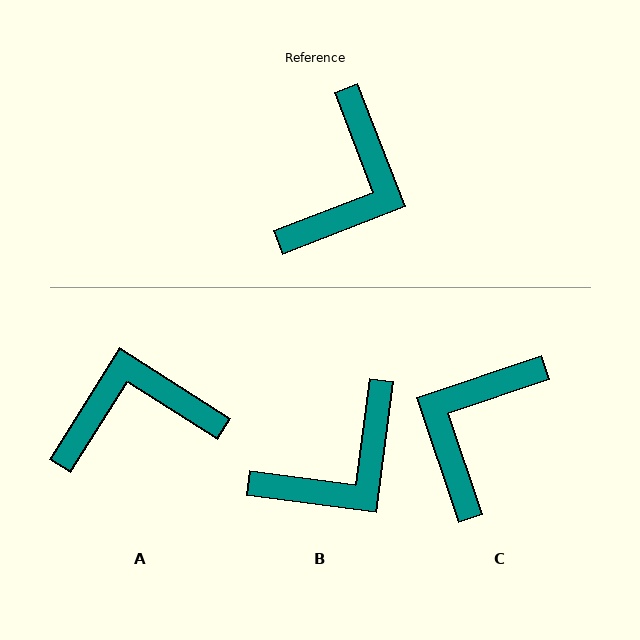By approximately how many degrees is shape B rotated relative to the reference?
Approximately 29 degrees clockwise.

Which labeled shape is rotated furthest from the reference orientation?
C, about 177 degrees away.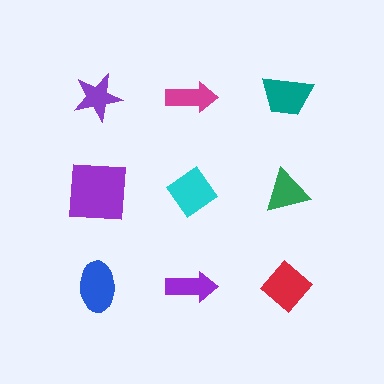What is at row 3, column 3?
A red diamond.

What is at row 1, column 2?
A magenta arrow.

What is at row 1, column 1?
A purple star.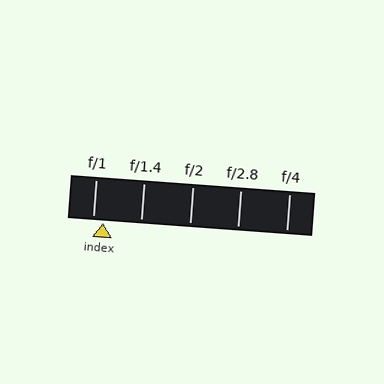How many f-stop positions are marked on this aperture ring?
There are 5 f-stop positions marked.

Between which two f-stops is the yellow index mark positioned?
The index mark is between f/1 and f/1.4.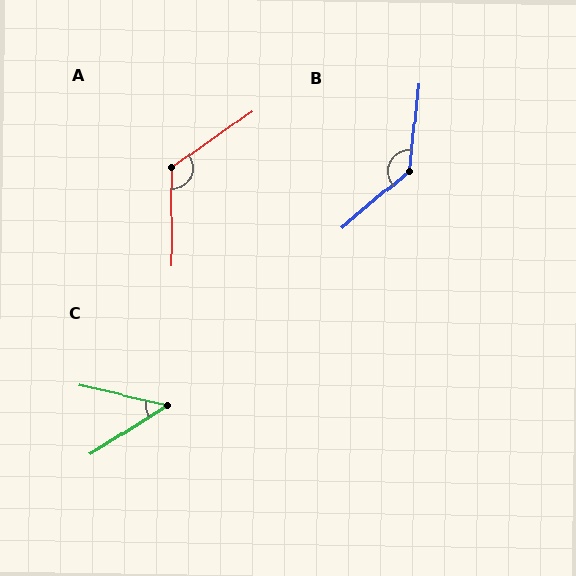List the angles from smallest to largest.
C (46°), A (125°), B (137°).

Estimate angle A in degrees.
Approximately 125 degrees.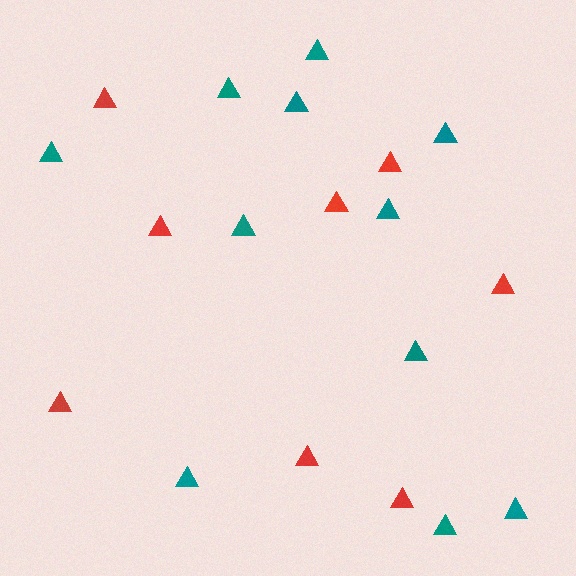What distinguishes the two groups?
There are 2 groups: one group of red triangles (8) and one group of teal triangles (11).